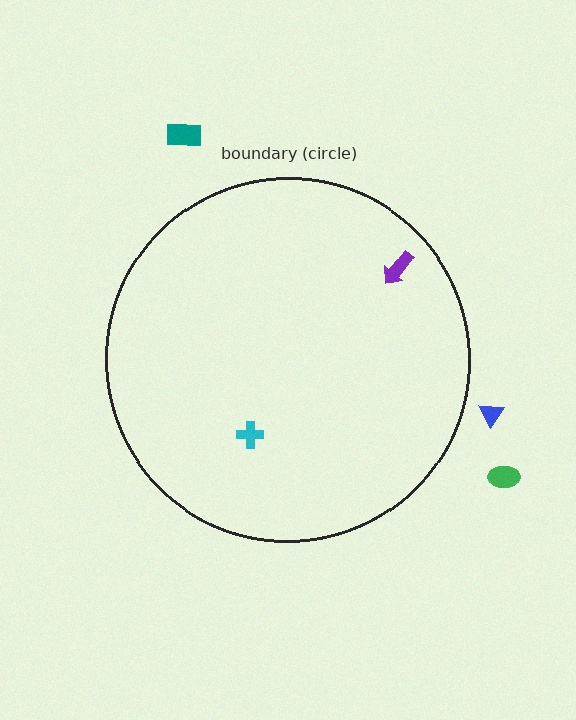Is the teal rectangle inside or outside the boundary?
Outside.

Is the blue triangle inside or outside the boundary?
Outside.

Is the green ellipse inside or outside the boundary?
Outside.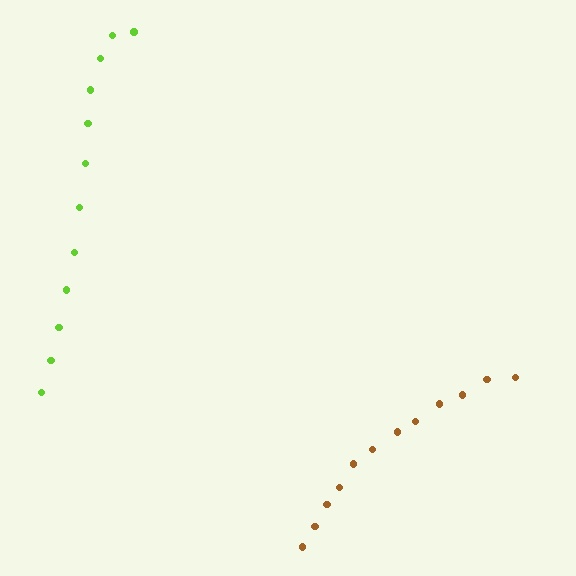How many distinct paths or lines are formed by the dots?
There are 2 distinct paths.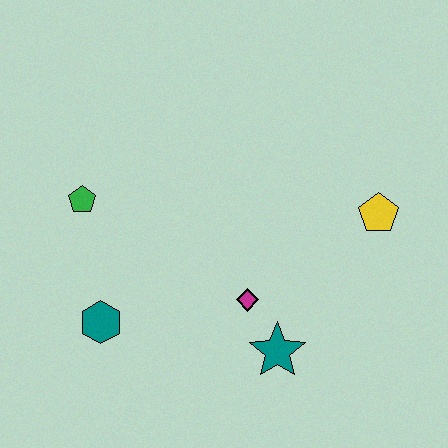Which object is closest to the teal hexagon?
The green pentagon is closest to the teal hexagon.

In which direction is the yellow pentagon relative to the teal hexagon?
The yellow pentagon is to the right of the teal hexagon.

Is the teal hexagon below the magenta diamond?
Yes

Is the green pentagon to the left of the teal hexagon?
Yes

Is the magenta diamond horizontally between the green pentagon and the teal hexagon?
No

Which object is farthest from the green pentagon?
The yellow pentagon is farthest from the green pentagon.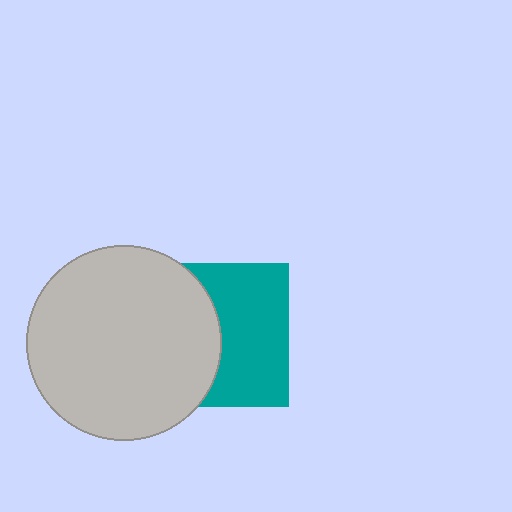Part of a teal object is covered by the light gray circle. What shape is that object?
It is a square.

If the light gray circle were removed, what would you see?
You would see the complete teal square.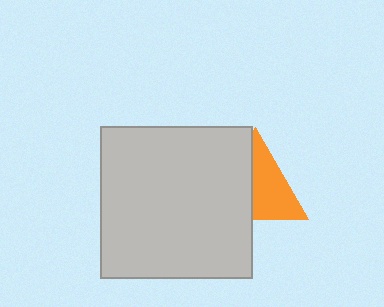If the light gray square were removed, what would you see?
You would see the complete orange triangle.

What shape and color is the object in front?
The object in front is a light gray square.